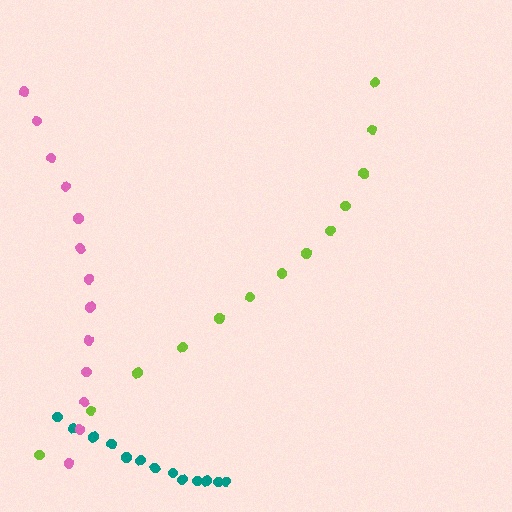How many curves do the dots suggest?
There are 3 distinct paths.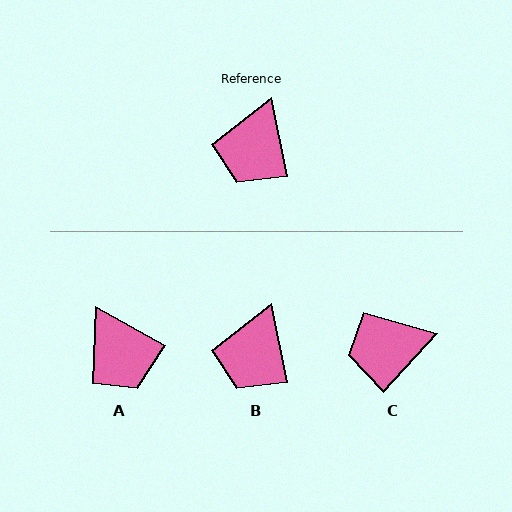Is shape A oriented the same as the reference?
No, it is off by about 50 degrees.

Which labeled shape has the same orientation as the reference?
B.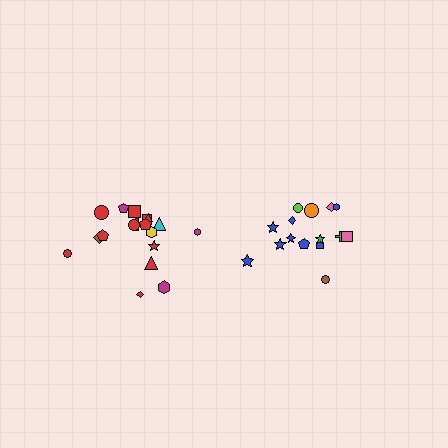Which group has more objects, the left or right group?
The left group.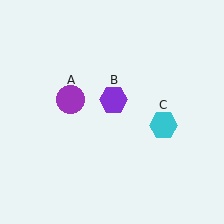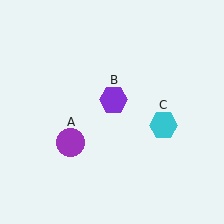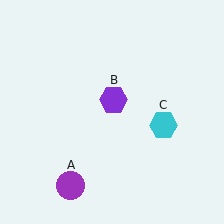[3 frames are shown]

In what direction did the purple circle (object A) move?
The purple circle (object A) moved down.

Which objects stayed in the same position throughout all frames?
Purple hexagon (object B) and cyan hexagon (object C) remained stationary.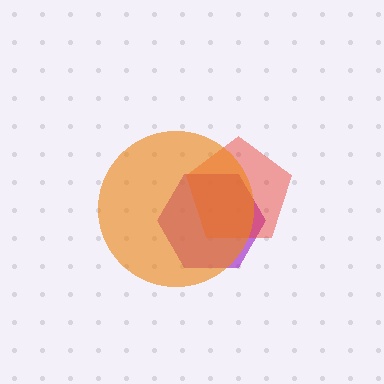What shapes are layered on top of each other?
The layered shapes are: a purple hexagon, a red pentagon, an orange circle.